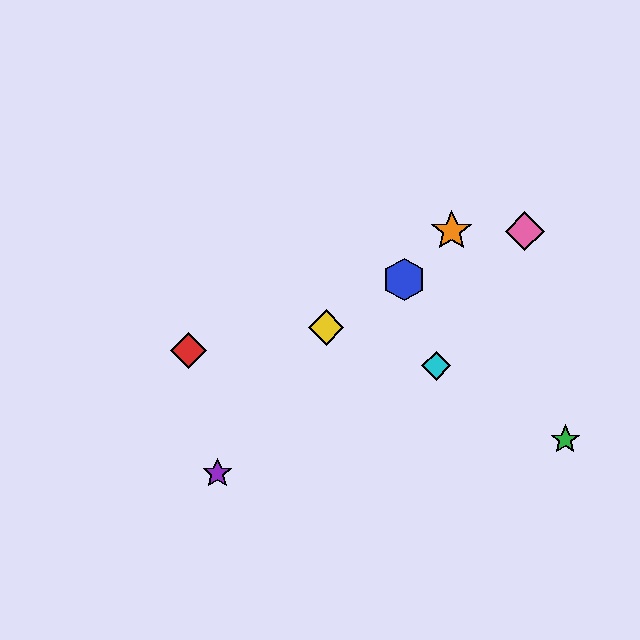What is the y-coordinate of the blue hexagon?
The blue hexagon is at y≈279.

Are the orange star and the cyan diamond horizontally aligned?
No, the orange star is at y≈231 and the cyan diamond is at y≈366.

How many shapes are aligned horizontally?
2 shapes (the orange star, the pink diamond) are aligned horizontally.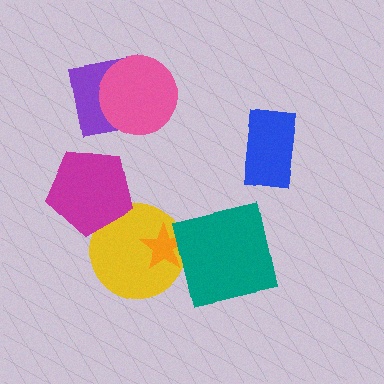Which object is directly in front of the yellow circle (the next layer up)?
The orange star is directly in front of the yellow circle.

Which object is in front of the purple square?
The pink circle is in front of the purple square.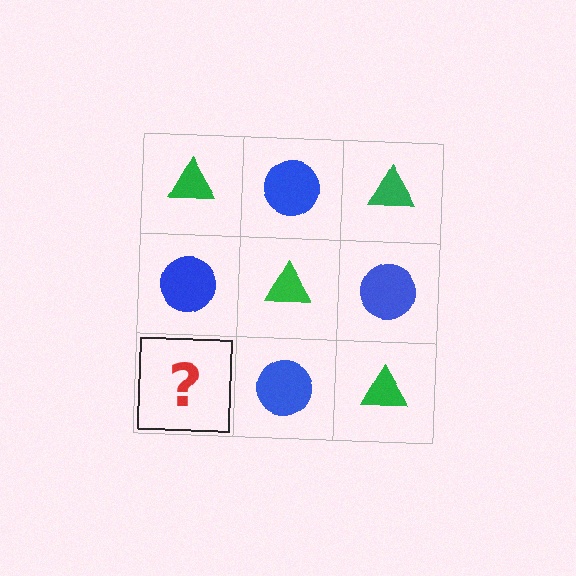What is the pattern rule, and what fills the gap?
The rule is that it alternates green triangle and blue circle in a checkerboard pattern. The gap should be filled with a green triangle.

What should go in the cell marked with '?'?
The missing cell should contain a green triangle.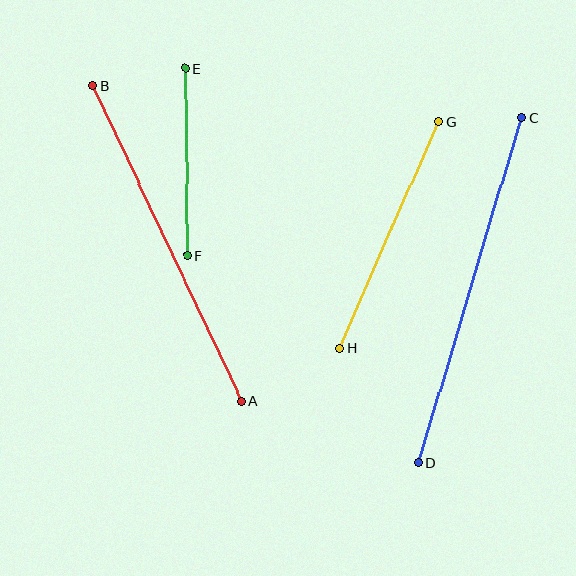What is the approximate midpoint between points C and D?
The midpoint is at approximately (470, 290) pixels.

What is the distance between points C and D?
The distance is approximately 360 pixels.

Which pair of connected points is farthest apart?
Points C and D are farthest apart.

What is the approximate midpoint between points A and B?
The midpoint is at approximately (167, 243) pixels.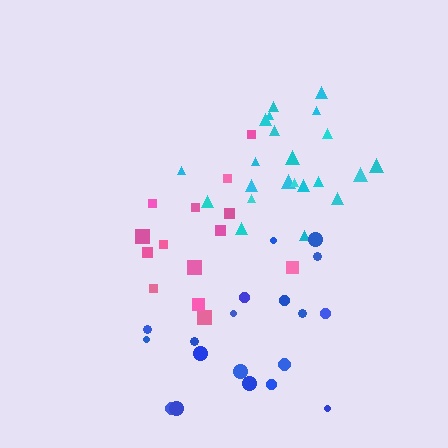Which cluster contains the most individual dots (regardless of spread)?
Cyan (22).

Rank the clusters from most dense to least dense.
cyan, pink, blue.